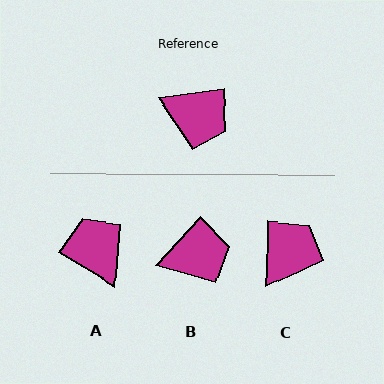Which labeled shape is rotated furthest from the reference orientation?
A, about 142 degrees away.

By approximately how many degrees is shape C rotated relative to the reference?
Approximately 82 degrees counter-clockwise.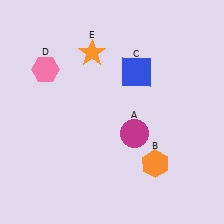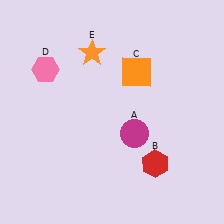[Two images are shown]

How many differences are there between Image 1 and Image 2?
There are 2 differences between the two images.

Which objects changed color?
B changed from orange to red. C changed from blue to orange.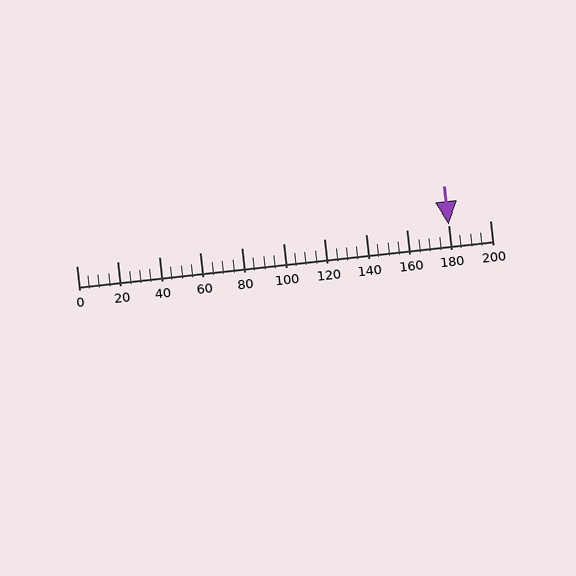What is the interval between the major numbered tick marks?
The major tick marks are spaced 20 units apart.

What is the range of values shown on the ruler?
The ruler shows values from 0 to 200.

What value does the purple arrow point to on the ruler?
The purple arrow points to approximately 180.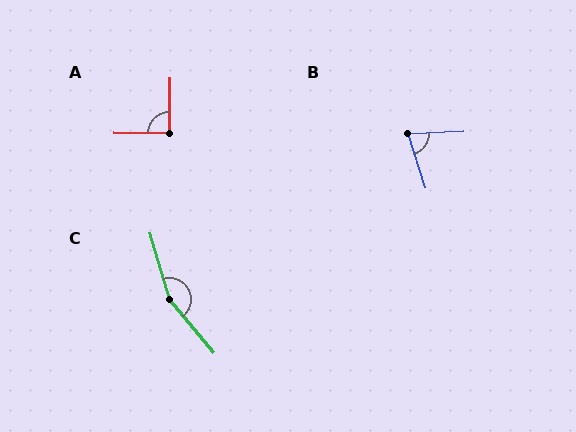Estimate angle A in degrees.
Approximately 90 degrees.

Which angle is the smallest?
B, at approximately 75 degrees.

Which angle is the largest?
C, at approximately 156 degrees.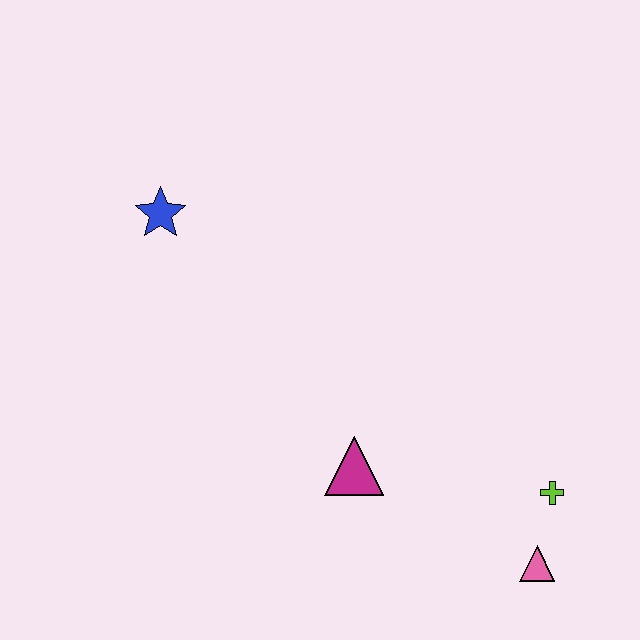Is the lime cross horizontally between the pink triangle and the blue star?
No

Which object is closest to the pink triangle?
The lime cross is closest to the pink triangle.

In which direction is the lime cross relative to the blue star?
The lime cross is to the right of the blue star.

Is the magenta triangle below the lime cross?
No